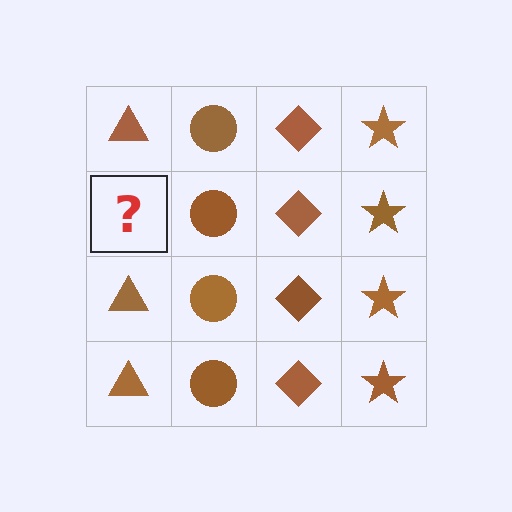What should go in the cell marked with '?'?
The missing cell should contain a brown triangle.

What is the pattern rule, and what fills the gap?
The rule is that each column has a consistent shape. The gap should be filled with a brown triangle.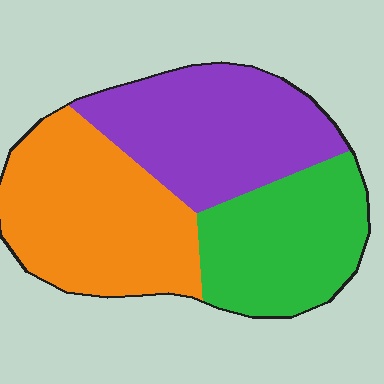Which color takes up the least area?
Green, at roughly 30%.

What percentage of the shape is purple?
Purple takes up about one third (1/3) of the shape.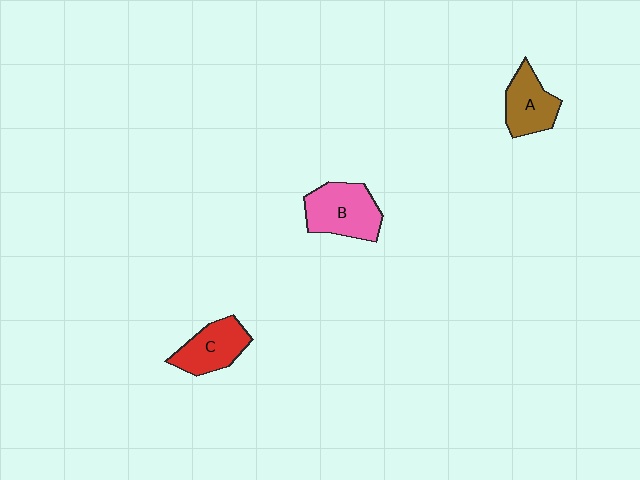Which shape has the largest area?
Shape B (pink).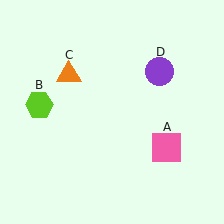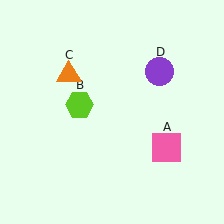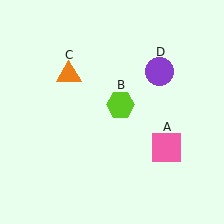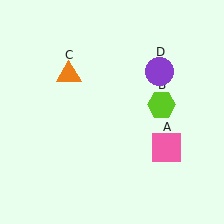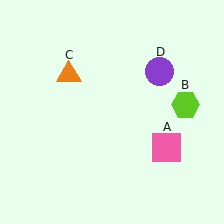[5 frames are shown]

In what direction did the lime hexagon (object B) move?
The lime hexagon (object B) moved right.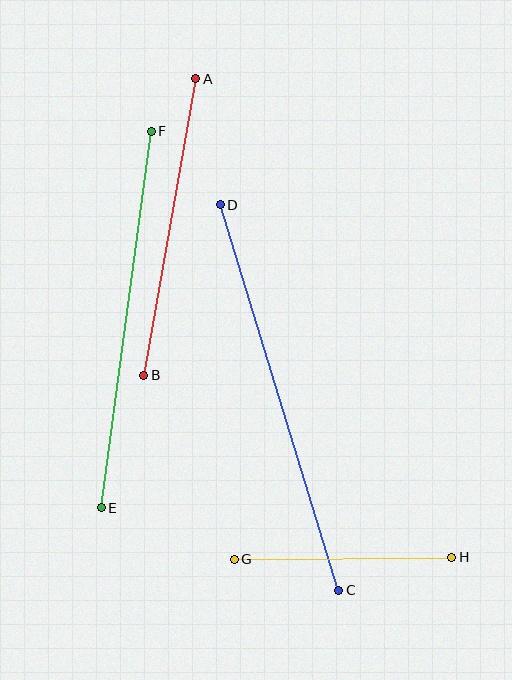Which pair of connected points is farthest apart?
Points C and D are farthest apart.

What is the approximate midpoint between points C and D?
The midpoint is at approximately (279, 397) pixels.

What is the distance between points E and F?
The distance is approximately 380 pixels.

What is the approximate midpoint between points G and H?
The midpoint is at approximately (343, 558) pixels.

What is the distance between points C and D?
The distance is approximately 403 pixels.